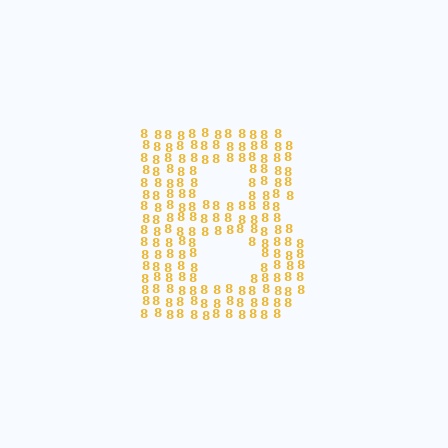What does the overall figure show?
The overall figure shows the letter B.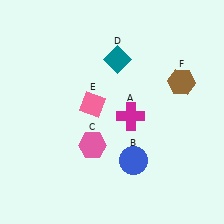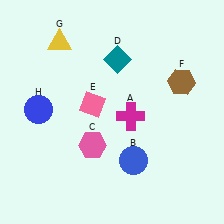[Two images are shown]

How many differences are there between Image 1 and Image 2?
There are 2 differences between the two images.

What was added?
A yellow triangle (G), a blue circle (H) were added in Image 2.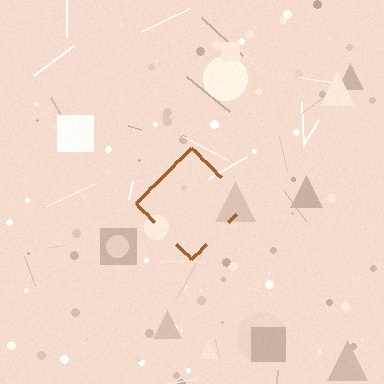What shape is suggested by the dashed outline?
The dashed outline suggests a diamond.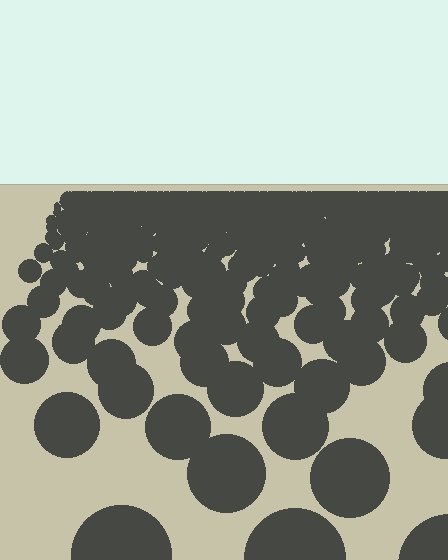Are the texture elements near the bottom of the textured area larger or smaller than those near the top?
Larger. Near the bottom, elements are closer to the viewer and appear at a bigger on-screen size.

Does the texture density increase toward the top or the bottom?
Density increases toward the top.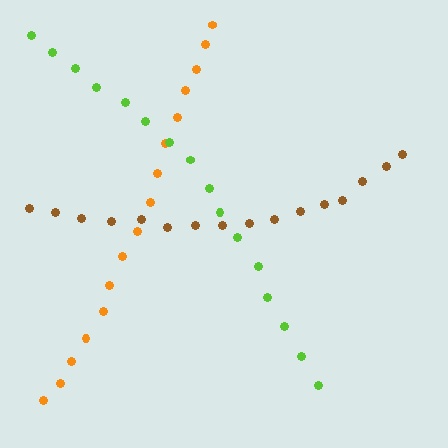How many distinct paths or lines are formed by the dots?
There are 3 distinct paths.